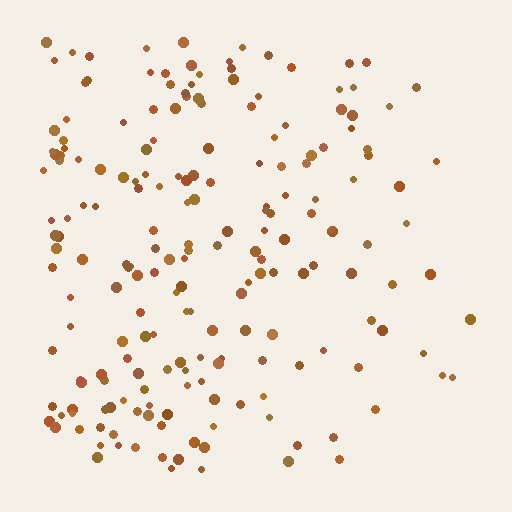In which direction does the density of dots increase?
From right to left, with the left side densest.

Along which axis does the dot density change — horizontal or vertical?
Horizontal.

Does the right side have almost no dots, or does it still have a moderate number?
Still a moderate number, just noticeably fewer than the left.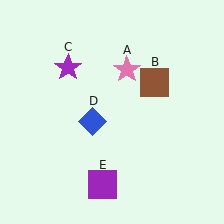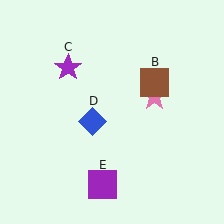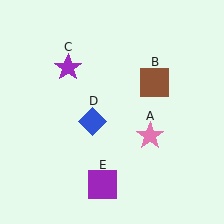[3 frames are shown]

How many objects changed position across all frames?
1 object changed position: pink star (object A).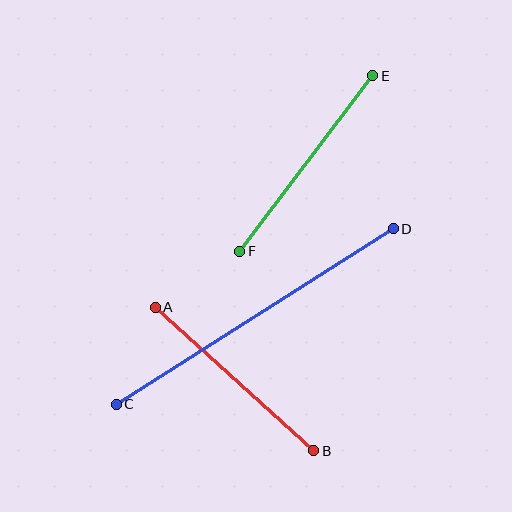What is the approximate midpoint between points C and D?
The midpoint is at approximately (255, 317) pixels.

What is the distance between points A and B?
The distance is approximately 214 pixels.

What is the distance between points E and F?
The distance is approximately 220 pixels.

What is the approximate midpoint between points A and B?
The midpoint is at approximately (234, 379) pixels.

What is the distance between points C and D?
The distance is approximately 328 pixels.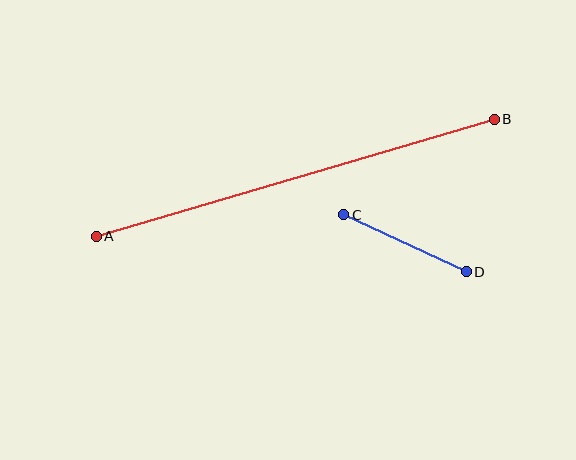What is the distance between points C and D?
The distance is approximately 135 pixels.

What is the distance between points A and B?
The distance is approximately 415 pixels.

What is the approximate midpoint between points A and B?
The midpoint is at approximately (295, 178) pixels.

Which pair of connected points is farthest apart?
Points A and B are farthest apart.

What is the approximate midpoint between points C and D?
The midpoint is at approximately (405, 243) pixels.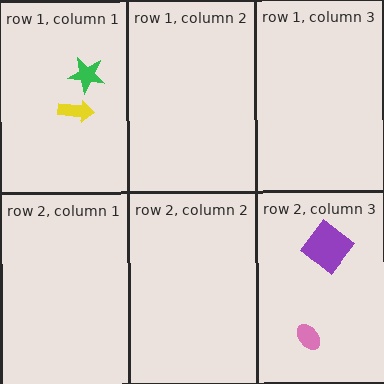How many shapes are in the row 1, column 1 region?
2.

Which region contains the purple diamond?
The row 2, column 3 region.